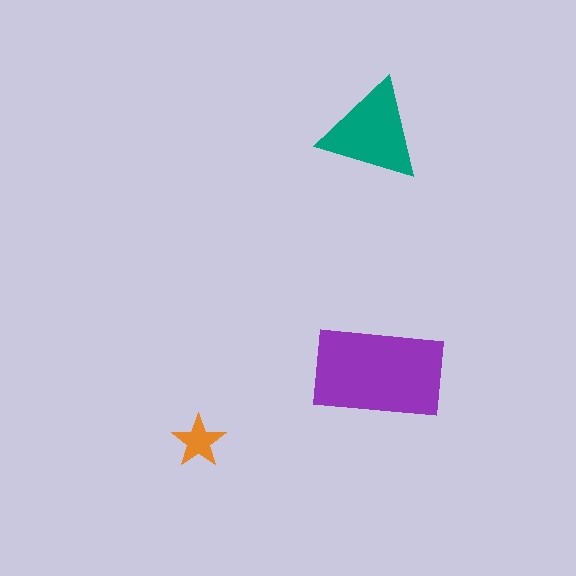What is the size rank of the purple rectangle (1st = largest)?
1st.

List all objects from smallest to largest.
The orange star, the teal triangle, the purple rectangle.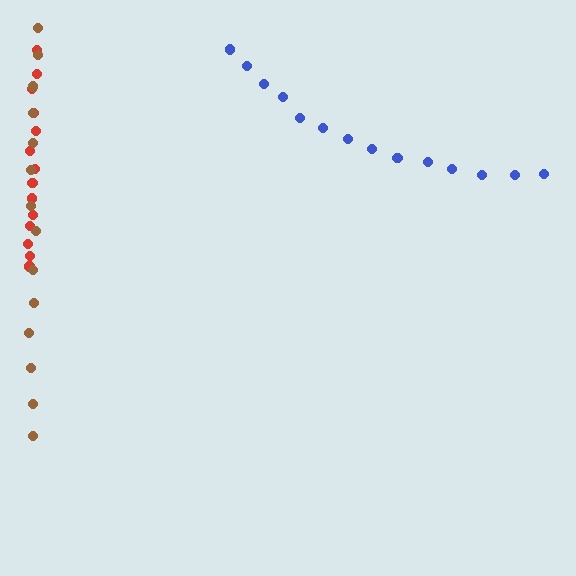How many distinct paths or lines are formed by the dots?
There are 3 distinct paths.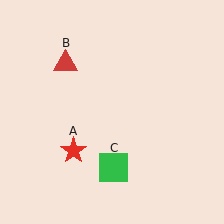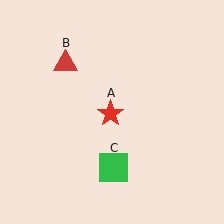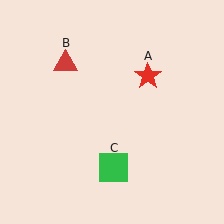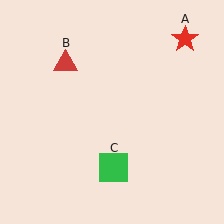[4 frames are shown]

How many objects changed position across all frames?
1 object changed position: red star (object A).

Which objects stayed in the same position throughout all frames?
Red triangle (object B) and green square (object C) remained stationary.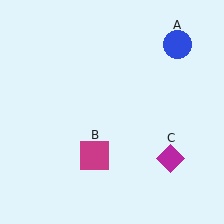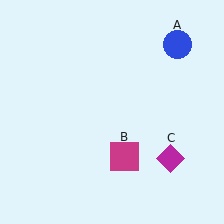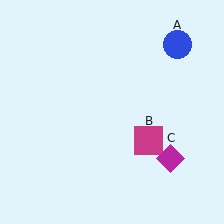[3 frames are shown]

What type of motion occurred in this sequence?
The magenta square (object B) rotated counterclockwise around the center of the scene.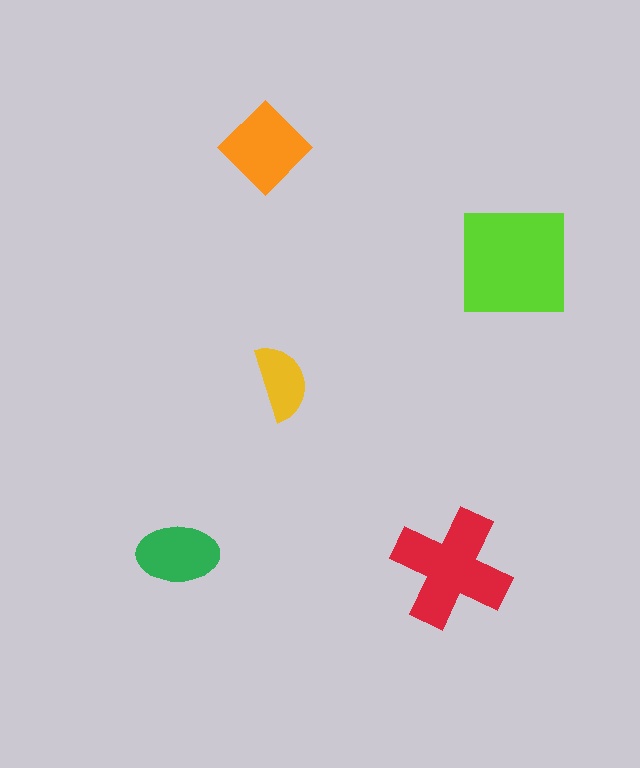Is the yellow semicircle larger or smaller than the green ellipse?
Smaller.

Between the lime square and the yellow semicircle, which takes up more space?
The lime square.